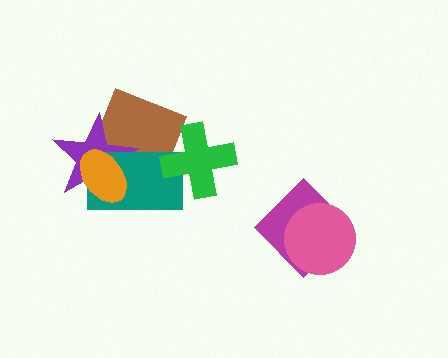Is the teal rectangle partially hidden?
Yes, it is partially covered by another shape.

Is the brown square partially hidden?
Yes, it is partially covered by another shape.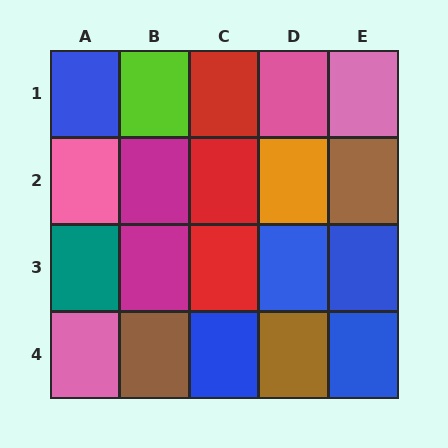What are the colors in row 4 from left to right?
Pink, brown, blue, brown, blue.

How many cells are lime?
1 cell is lime.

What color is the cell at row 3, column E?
Blue.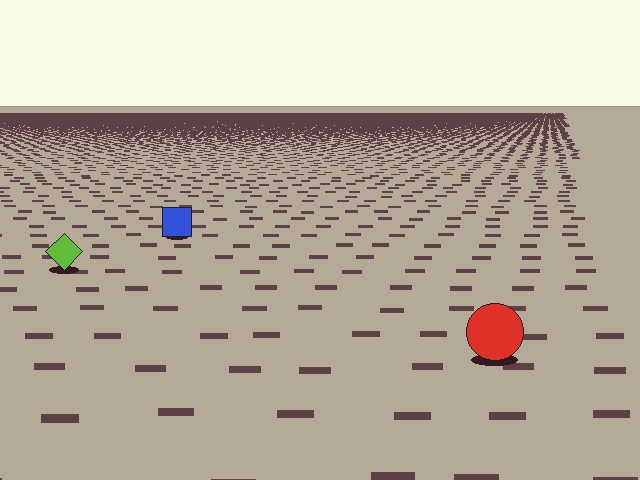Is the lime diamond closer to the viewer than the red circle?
No. The red circle is closer — you can tell from the texture gradient: the ground texture is coarser near it.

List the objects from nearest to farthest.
From nearest to farthest: the red circle, the lime diamond, the blue square.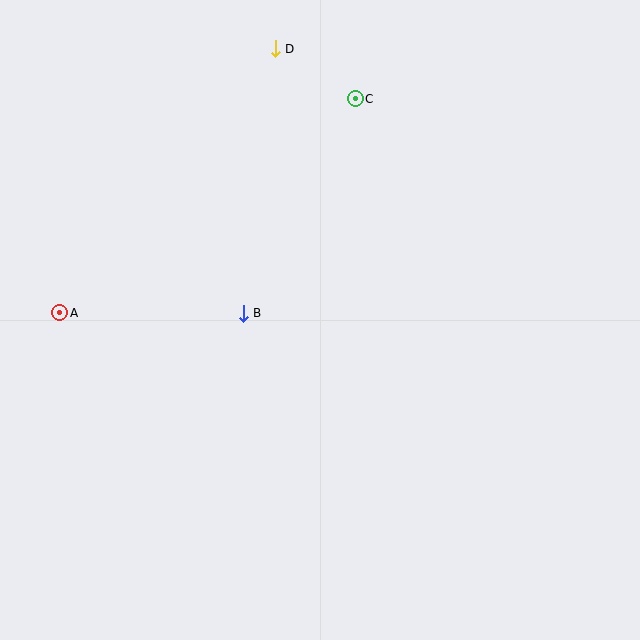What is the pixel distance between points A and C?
The distance between A and C is 365 pixels.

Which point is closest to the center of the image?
Point B at (243, 313) is closest to the center.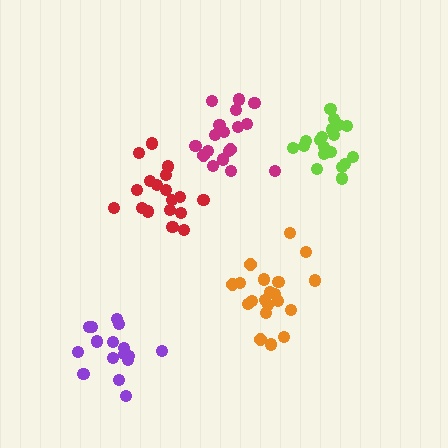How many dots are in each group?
Group 1: 20 dots, Group 2: 19 dots, Group 3: 18 dots, Group 4: 16 dots, Group 5: 18 dots (91 total).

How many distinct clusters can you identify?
There are 5 distinct clusters.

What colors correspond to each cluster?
The clusters are colored: orange, lime, magenta, purple, red.